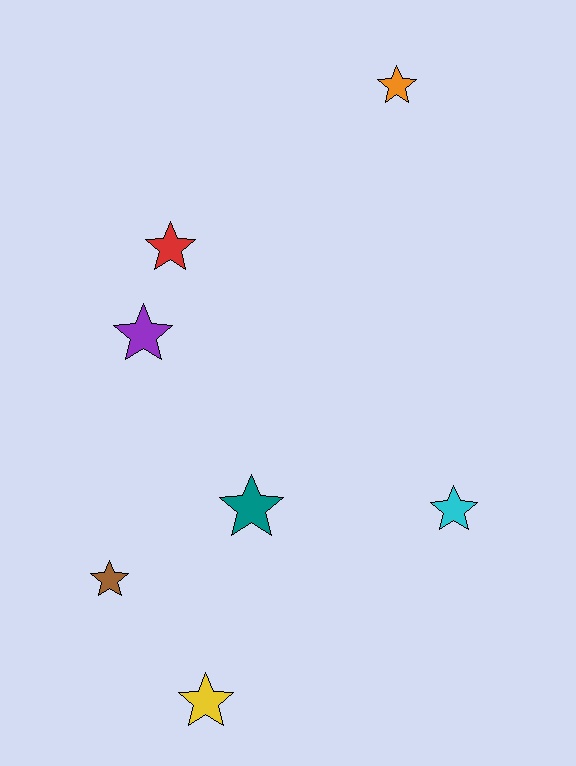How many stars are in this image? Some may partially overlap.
There are 7 stars.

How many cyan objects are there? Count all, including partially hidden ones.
There is 1 cyan object.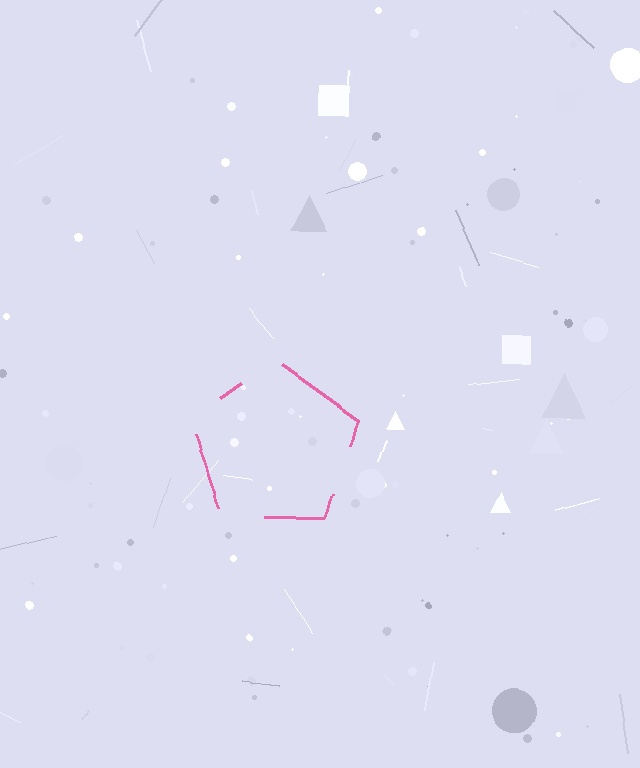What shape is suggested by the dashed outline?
The dashed outline suggests a pentagon.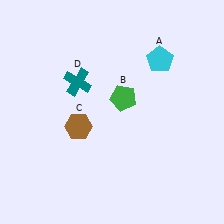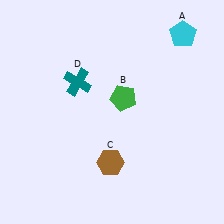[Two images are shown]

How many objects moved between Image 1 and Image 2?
2 objects moved between the two images.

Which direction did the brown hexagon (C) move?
The brown hexagon (C) moved down.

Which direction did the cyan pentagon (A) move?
The cyan pentagon (A) moved up.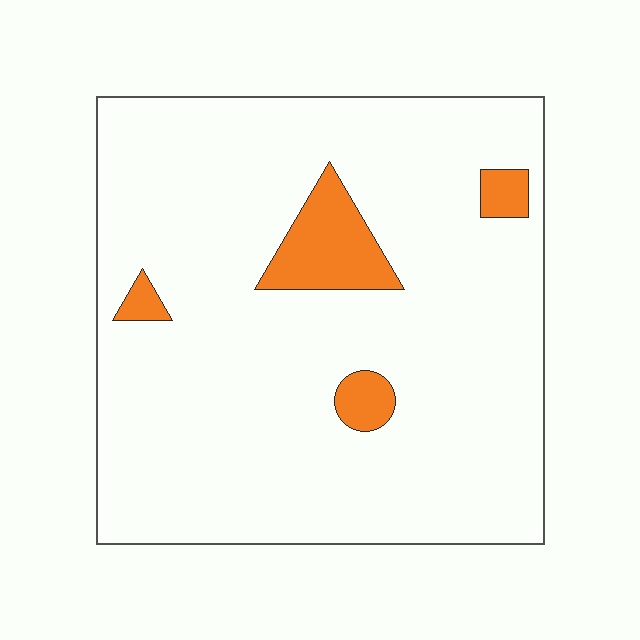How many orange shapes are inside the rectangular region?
4.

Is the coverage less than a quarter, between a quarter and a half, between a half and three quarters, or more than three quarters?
Less than a quarter.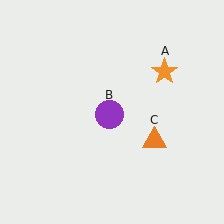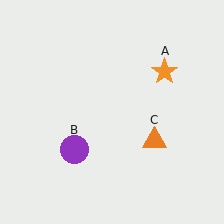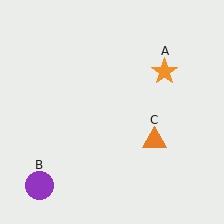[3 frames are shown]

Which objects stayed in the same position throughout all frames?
Orange star (object A) and orange triangle (object C) remained stationary.